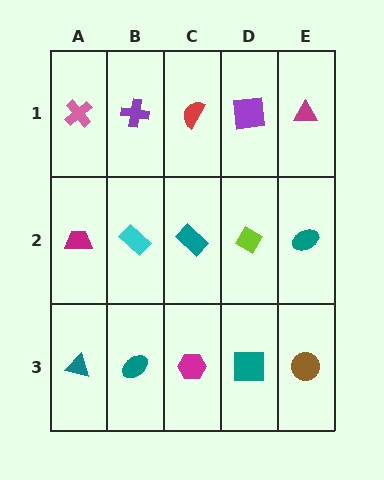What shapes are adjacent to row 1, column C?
A teal rectangle (row 2, column C), a purple cross (row 1, column B), a purple square (row 1, column D).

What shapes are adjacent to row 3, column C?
A teal rectangle (row 2, column C), a teal ellipse (row 3, column B), a teal square (row 3, column D).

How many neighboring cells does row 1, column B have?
3.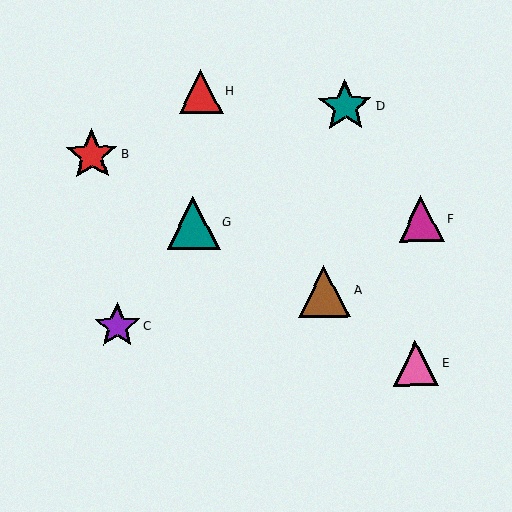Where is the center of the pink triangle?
The center of the pink triangle is at (416, 363).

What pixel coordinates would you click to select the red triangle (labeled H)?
Click at (201, 92) to select the red triangle H.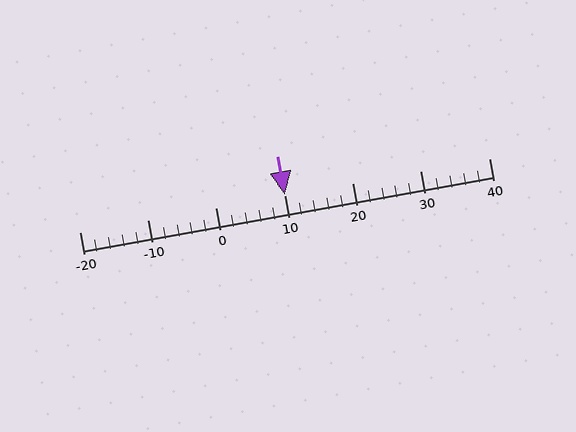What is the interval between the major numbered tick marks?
The major tick marks are spaced 10 units apart.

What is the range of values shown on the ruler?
The ruler shows values from -20 to 40.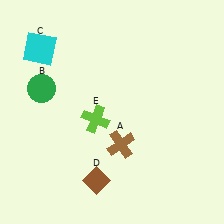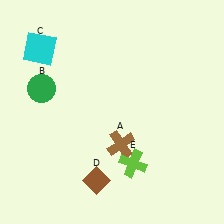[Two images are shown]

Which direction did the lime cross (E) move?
The lime cross (E) moved down.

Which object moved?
The lime cross (E) moved down.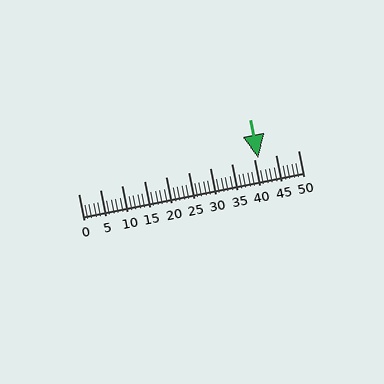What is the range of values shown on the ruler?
The ruler shows values from 0 to 50.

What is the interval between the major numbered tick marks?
The major tick marks are spaced 5 units apart.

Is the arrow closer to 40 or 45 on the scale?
The arrow is closer to 40.